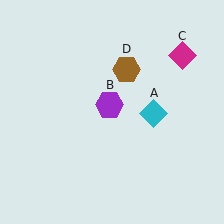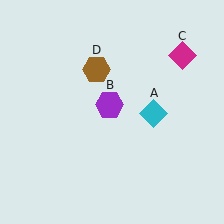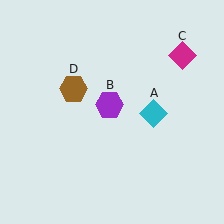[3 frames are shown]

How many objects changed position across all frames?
1 object changed position: brown hexagon (object D).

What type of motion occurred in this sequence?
The brown hexagon (object D) rotated counterclockwise around the center of the scene.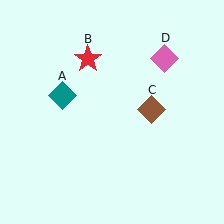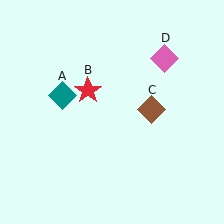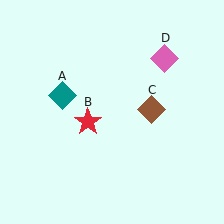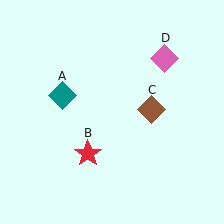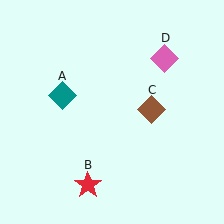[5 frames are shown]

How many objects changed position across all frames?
1 object changed position: red star (object B).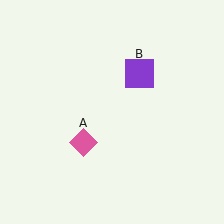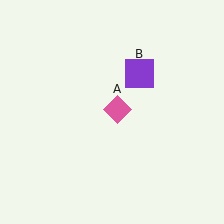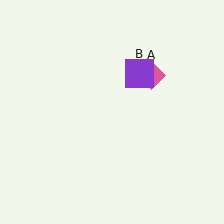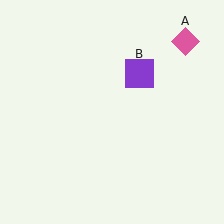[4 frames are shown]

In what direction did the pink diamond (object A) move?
The pink diamond (object A) moved up and to the right.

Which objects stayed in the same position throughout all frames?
Purple square (object B) remained stationary.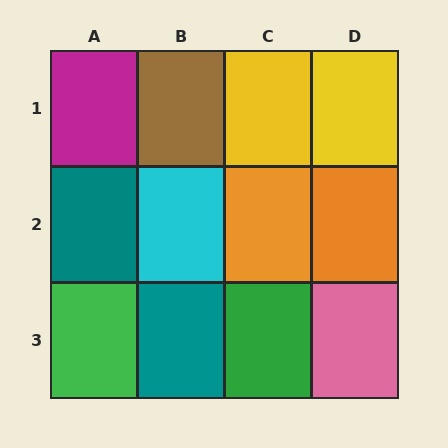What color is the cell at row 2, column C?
Orange.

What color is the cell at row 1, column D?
Yellow.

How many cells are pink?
1 cell is pink.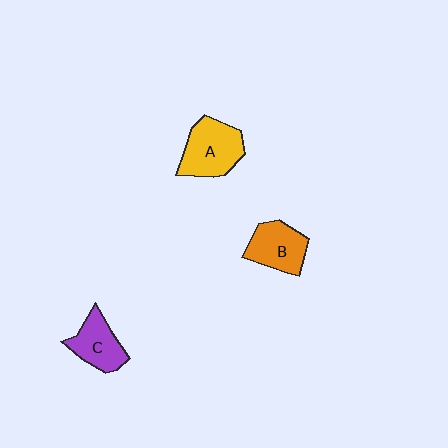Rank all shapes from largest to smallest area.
From largest to smallest: A (yellow), B (orange), C (purple).